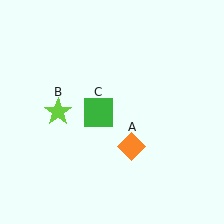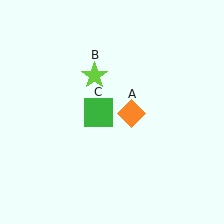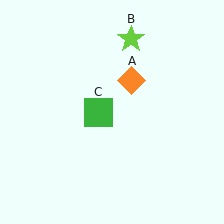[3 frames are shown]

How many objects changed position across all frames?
2 objects changed position: orange diamond (object A), lime star (object B).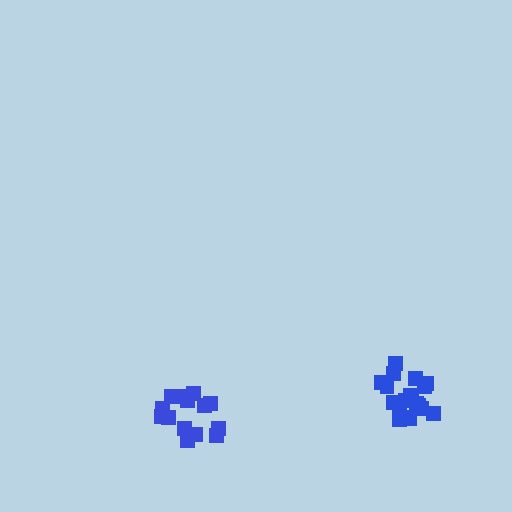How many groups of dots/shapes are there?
There are 2 groups.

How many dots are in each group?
Group 1: 19 dots, Group 2: 15 dots (34 total).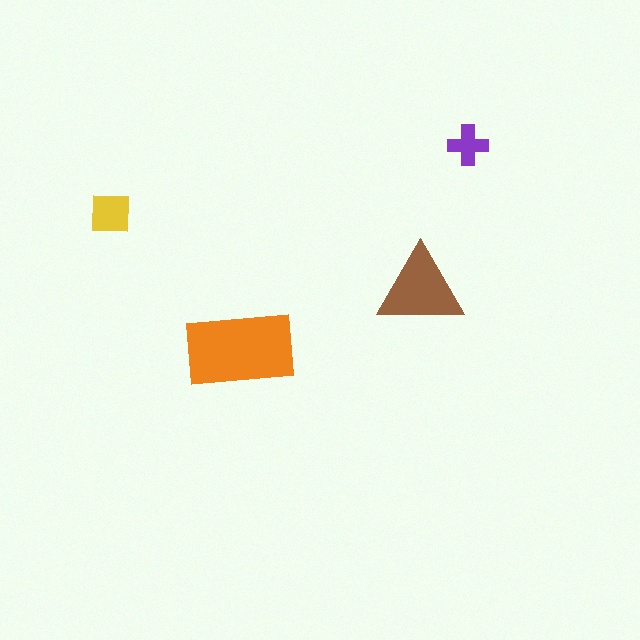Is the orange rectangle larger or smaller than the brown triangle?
Larger.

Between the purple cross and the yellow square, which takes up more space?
The yellow square.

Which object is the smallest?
The purple cross.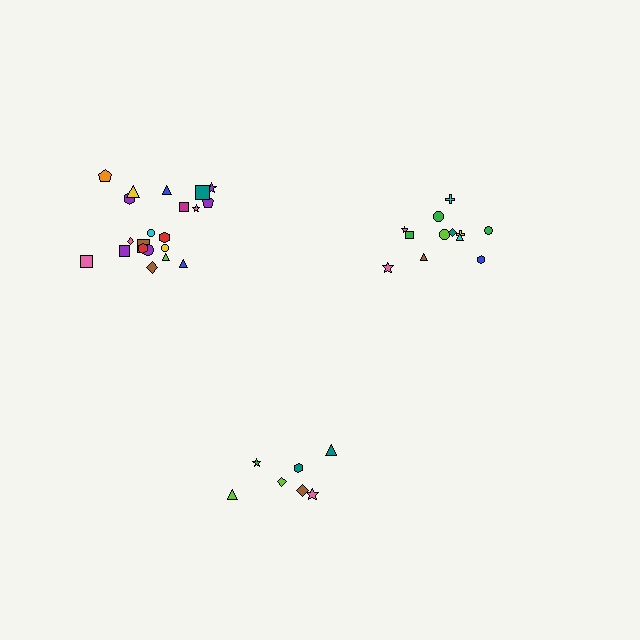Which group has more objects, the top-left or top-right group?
The top-left group.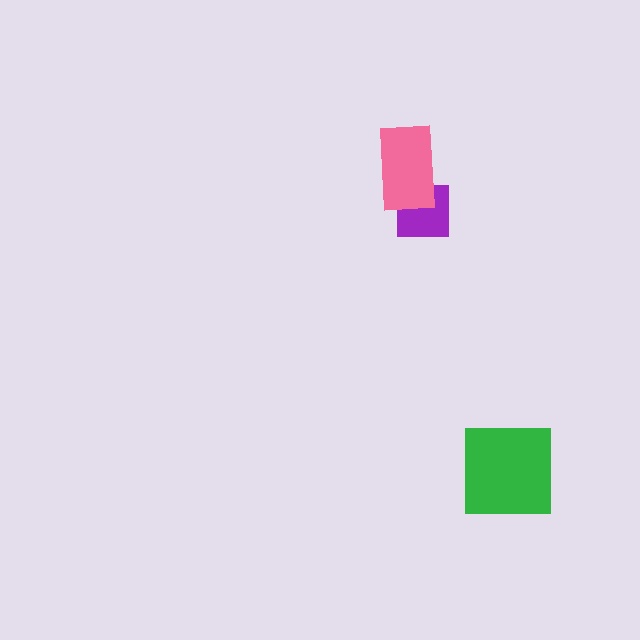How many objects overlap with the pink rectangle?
1 object overlaps with the pink rectangle.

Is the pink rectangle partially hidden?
No, no other shape covers it.